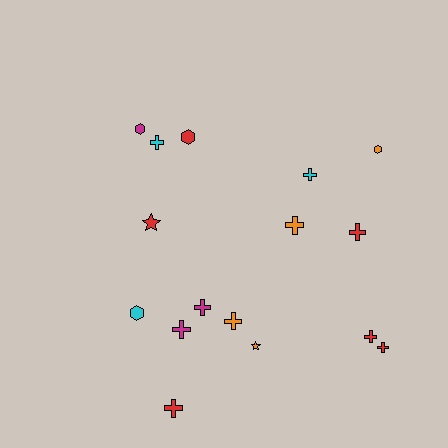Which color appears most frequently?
Red, with 6 objects.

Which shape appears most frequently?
Cross, with 10 objects.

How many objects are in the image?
There are 16 objects.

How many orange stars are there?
There is 1 orange star.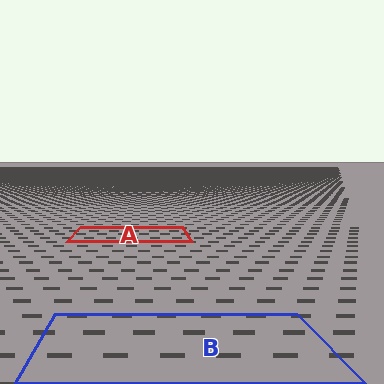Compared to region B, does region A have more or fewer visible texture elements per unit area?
Region A has more texture elements per unit area — they are packed more densely because it is farther away.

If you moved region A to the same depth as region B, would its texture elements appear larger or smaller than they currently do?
They would appear larger. At a closer depth, the same texture elements are projected at a bigger on-screen size.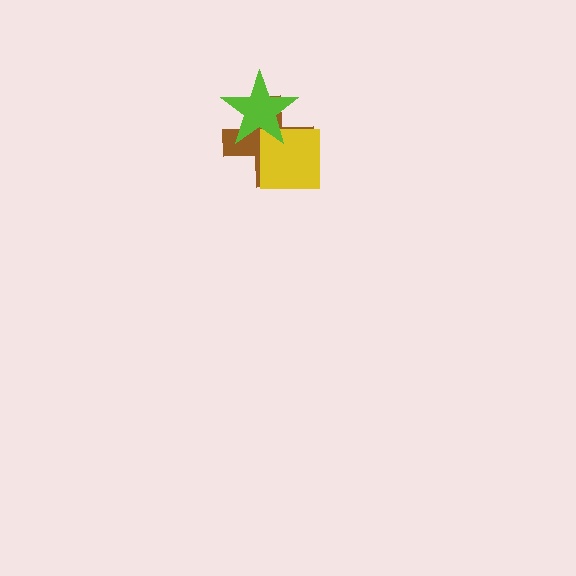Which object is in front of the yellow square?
The lime star is in front of the yellow square.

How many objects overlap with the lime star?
2 objects overlap with the lime star.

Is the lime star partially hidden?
No, no other shape covers it.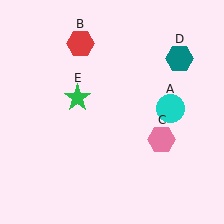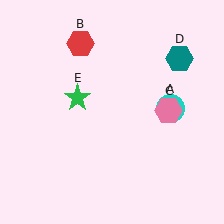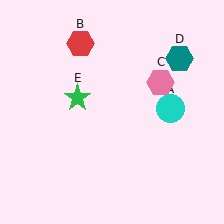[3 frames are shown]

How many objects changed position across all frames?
1 object changed position: pink hexagon (object C).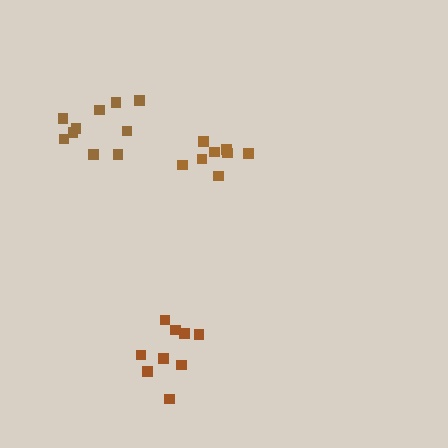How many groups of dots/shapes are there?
There are 3 groups.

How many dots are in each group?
Group 1: 9 dots, Group 2: 8 dots, Group 3: 10 dots (27 total).